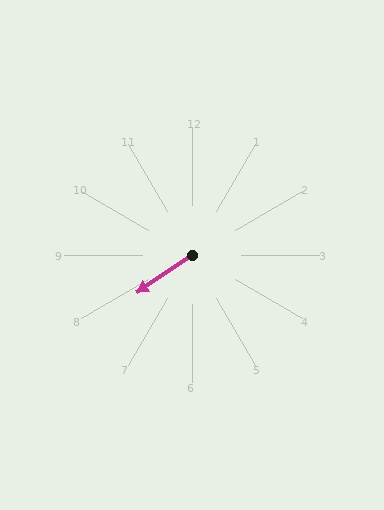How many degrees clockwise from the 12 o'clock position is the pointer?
Approximately 236 degrees.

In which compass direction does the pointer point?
Southwest.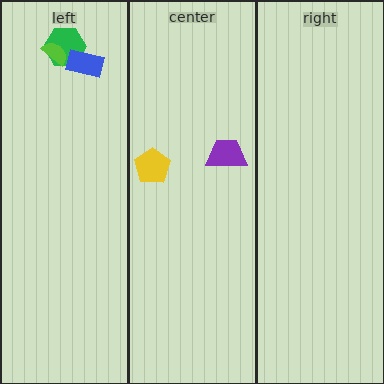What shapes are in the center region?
The purple trapezoid, the yellow pentagon.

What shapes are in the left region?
The green hexagon, the blue rectangle, the lime semicircle.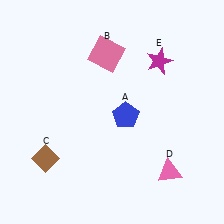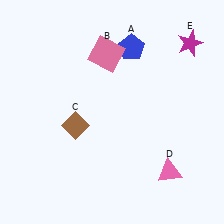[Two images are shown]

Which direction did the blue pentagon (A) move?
The blue pentagon (A) moved up.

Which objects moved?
The objects that moved are: the blue pentagon (A), the brown diamond (C), the magenta star (E).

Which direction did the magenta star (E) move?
The magenta star (E) moved right.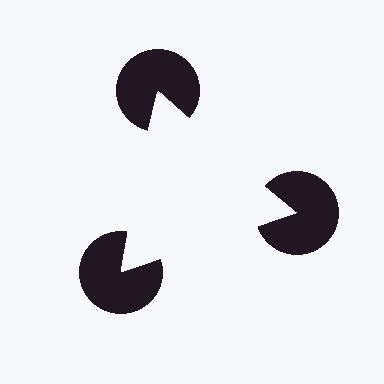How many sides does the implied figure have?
3 sides.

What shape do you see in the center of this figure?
An illusory triangle — its edges are inferred from the aligned wedge cuts in the pac-man discs, not physically drawn.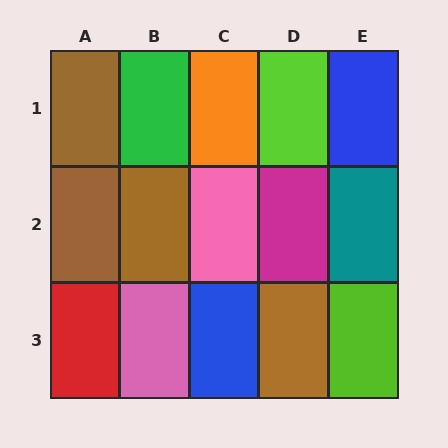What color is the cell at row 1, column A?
Brown.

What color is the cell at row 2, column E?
Teal.